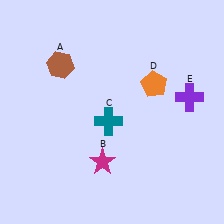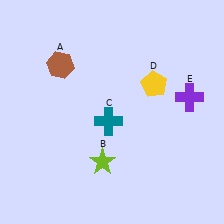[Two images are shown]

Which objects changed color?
B changed from magenta to lime. D changed from orange to yellow.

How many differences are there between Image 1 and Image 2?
There are 2 differences between the two images.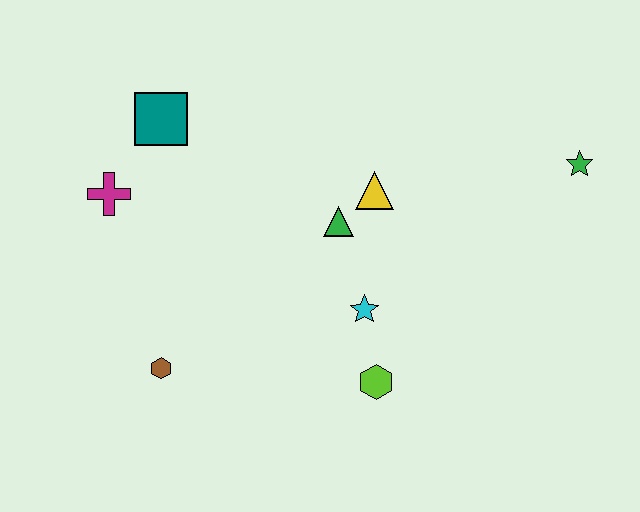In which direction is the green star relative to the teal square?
The green star is to the right of the teal square.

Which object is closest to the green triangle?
The yellow triangle is closest to the green triangle.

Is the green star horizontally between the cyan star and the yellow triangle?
No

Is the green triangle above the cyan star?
Yes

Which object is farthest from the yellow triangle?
The brown hexagon is farthest from the yellow triangle.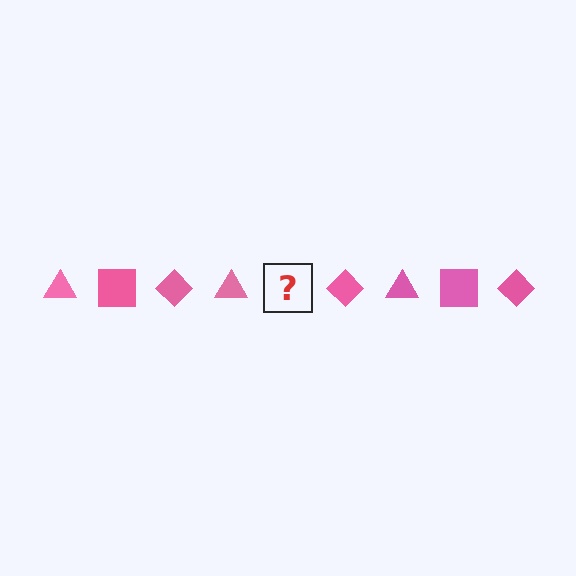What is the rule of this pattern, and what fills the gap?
The rule is that the pattern cycles through triangle, square, diamond shapes in pink. The gap should be filled with a pink square.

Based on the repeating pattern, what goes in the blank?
The blank should be a pink square.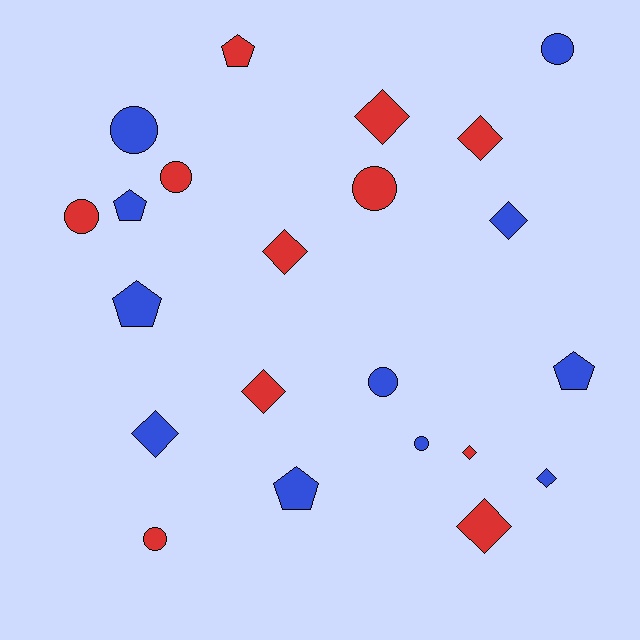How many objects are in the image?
There are 22 objects.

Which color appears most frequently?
Red, with 11 objects.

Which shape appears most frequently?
Diamond, with 9 objects.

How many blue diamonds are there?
There are 3 blue diamonds.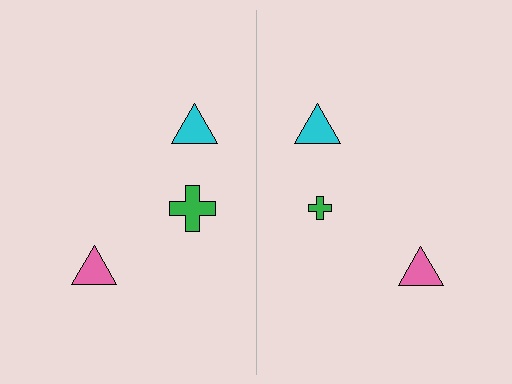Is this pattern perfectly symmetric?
No, the pattern is not perfectly symmetric. The green cross on the right side has a different size than its mirror counterpart.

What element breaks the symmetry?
The green cross on the right side has a different size than its mirror counterpart.